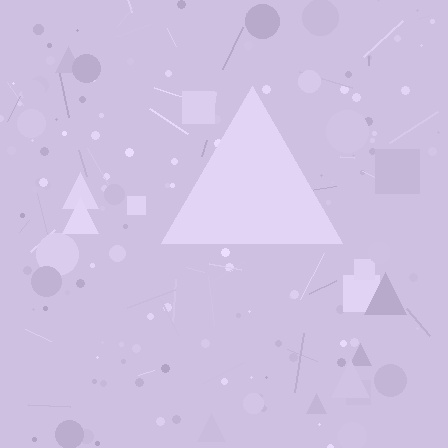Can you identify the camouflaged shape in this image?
The camouflaged shape is a triangle.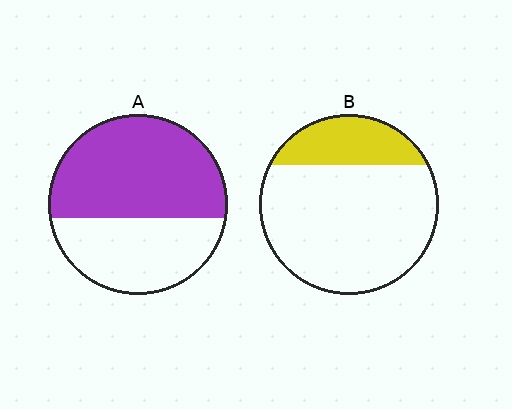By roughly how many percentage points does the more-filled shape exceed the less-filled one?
By roughly 35 percentage points (A over B).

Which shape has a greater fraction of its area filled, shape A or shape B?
Shape A.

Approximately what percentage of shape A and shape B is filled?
A is approximately 60% and B is approximately 25%.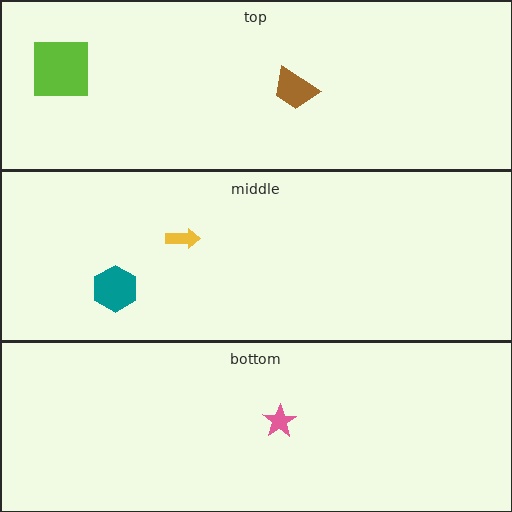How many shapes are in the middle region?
2.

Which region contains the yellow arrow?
The middle region.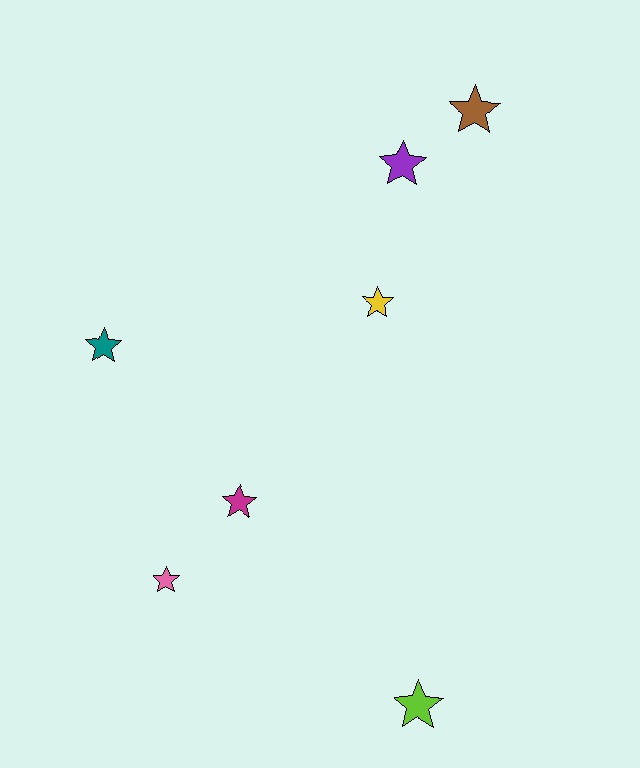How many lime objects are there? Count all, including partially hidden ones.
There is 1 lime object.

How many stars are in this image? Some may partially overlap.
There are 7 stars.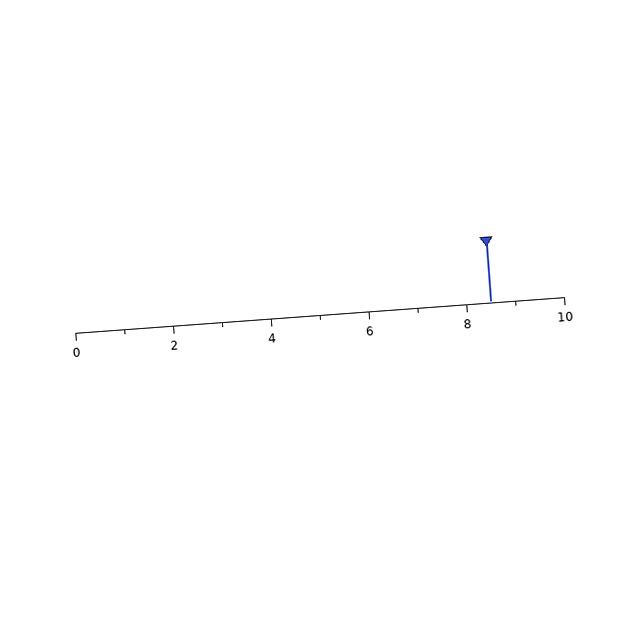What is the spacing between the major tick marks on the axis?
The major ticks are spaced 2 apart.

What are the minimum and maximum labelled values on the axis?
The axis runs from 0 to 10.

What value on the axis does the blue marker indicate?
The marker indicates approximately 8.5.